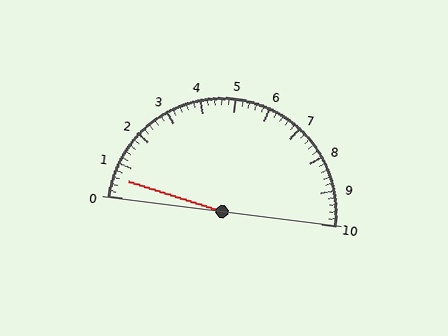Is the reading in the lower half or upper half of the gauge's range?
The reading is in the lower half of the range (0 to 10).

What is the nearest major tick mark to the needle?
The nearest major tick mark is 1.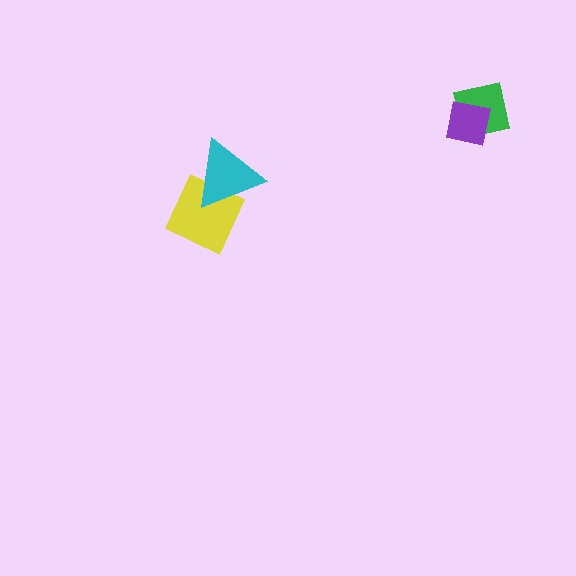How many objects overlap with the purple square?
1 object overlaps with the purple square.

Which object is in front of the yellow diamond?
The cyan triangle is in front of the yellow diamond.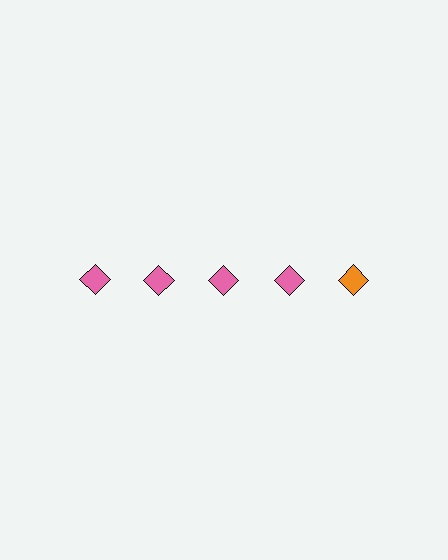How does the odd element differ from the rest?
It has a different color: orange instead of pink.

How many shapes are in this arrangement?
There are 5 shapes arranged in a grid pattern.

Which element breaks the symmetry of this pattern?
The orange diamond in the top row, rightmost column breaks the symmetry. All other shapes are pink diamonds.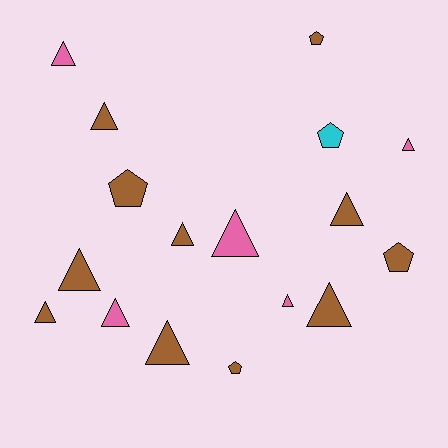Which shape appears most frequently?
Triangle, with 12 objects.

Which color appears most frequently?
Brown, with 11 objects.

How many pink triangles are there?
There are 5 pink triangles.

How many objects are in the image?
There are 17 objects.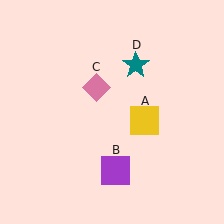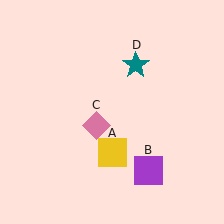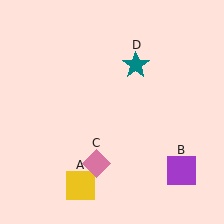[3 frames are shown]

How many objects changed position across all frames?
3 objects changed position: yellow square (object A), purple square (object B), pink diamond (object C).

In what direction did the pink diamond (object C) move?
The pink diamond (object C) moved down.